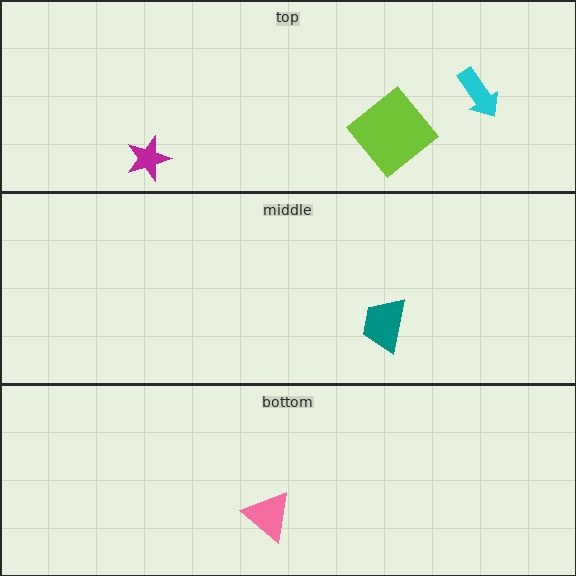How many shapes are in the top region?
3.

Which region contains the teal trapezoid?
The middle region.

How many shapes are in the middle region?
1.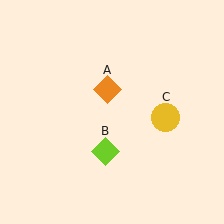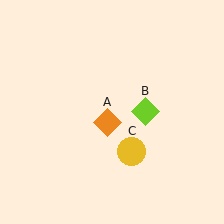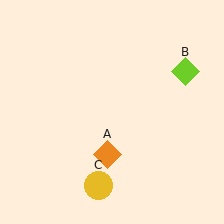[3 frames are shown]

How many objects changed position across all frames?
3 objects changed position: orange diamond (object A), lime diamond (object B), yellow circle (object C).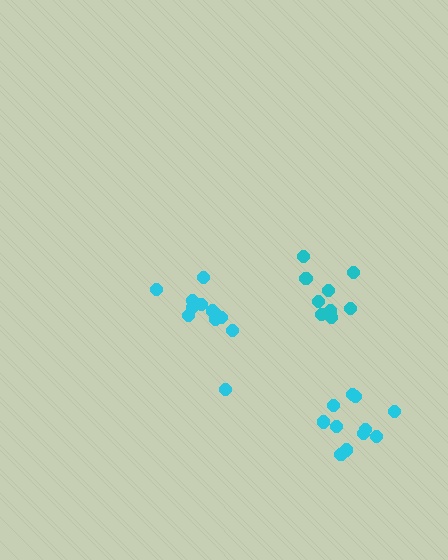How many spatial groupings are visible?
There are 3 spatial groupings.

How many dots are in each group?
Group 1: 11 dots, Group 2: 9 dots, Group 3: 12 dots (32 total).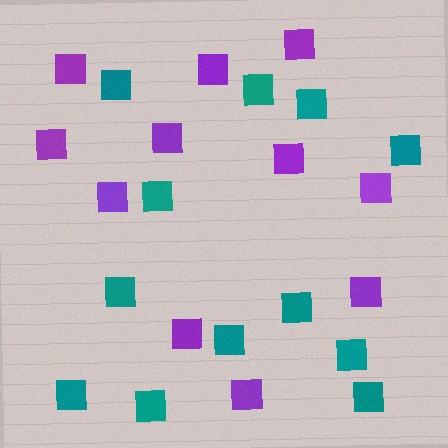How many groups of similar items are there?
There are 2 groups: one group of purple squares (11) and one group of teal squares (12).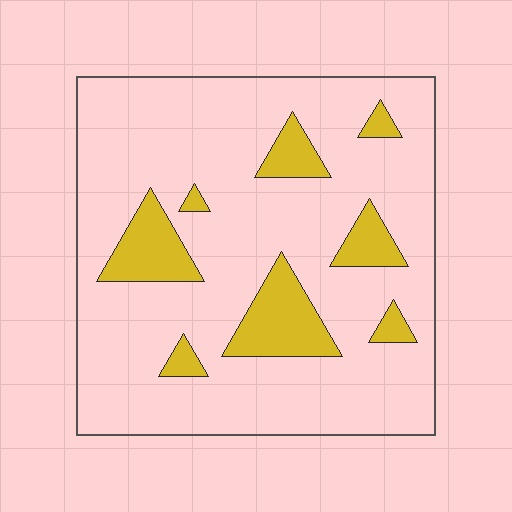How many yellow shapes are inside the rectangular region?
8.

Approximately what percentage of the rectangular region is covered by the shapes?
Approximately 15%.